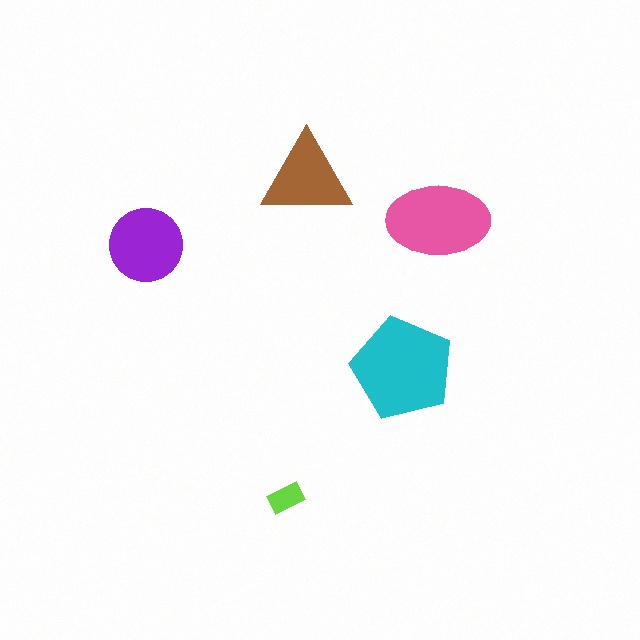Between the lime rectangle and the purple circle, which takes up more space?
The purple circle.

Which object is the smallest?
The lime rectangle.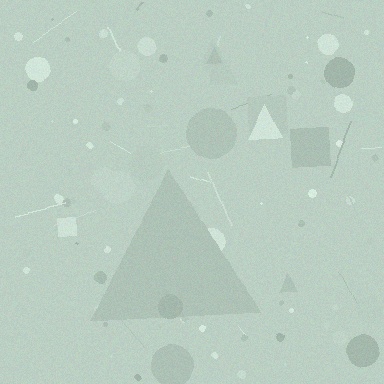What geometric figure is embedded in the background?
A triangle is embedded in the background.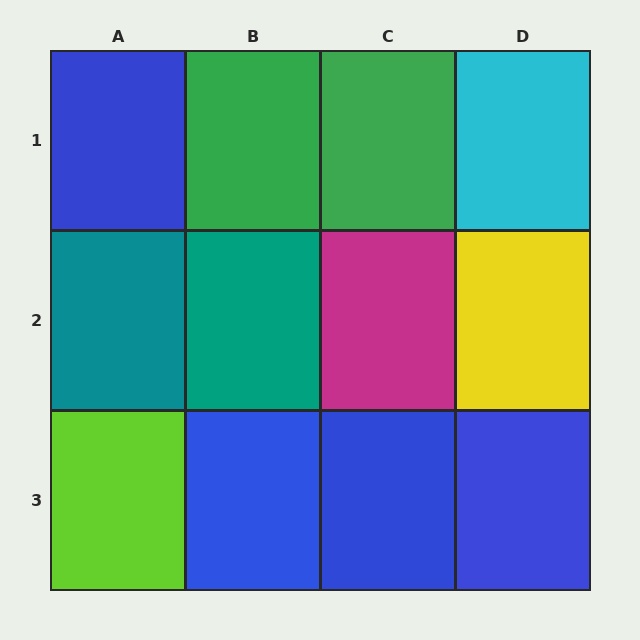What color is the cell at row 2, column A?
Teal.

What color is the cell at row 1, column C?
Green.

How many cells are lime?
1 cell is lime.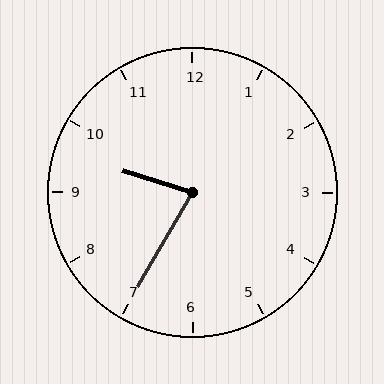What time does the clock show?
9:35.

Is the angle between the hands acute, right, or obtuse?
It is acute.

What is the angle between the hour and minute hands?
Approximately 78 degrees.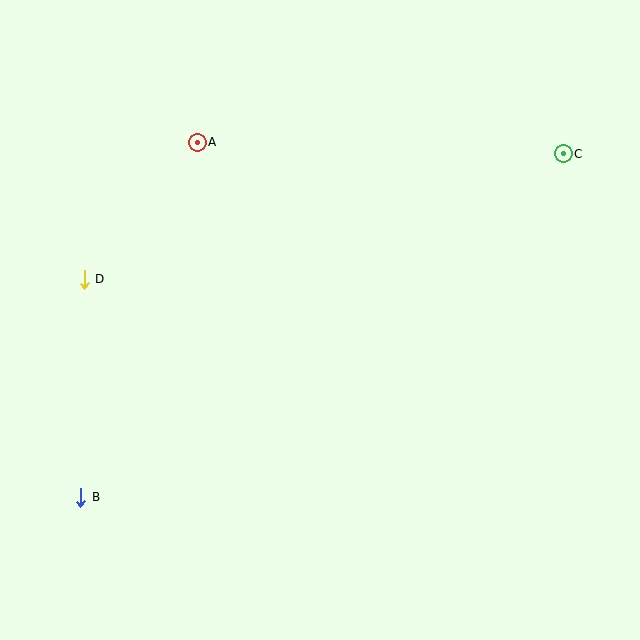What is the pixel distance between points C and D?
The distance between C and D is 495 pixels.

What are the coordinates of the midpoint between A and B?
The midpoint between A and B is at (139, 320).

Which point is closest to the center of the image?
Point A at (197, 142) is closest to the center.